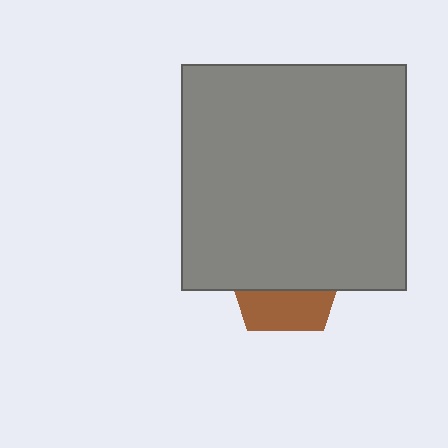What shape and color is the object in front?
The object in front is a gray square.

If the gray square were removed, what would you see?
You would see the complete brown pentagon.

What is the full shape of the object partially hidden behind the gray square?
The partially hidden object is a brown pentagon.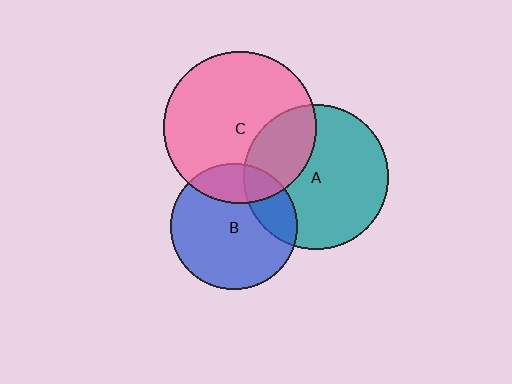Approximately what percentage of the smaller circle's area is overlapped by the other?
Approximately 20%.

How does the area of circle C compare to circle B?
Approximately 1.5 times.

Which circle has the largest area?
Circle C (pink).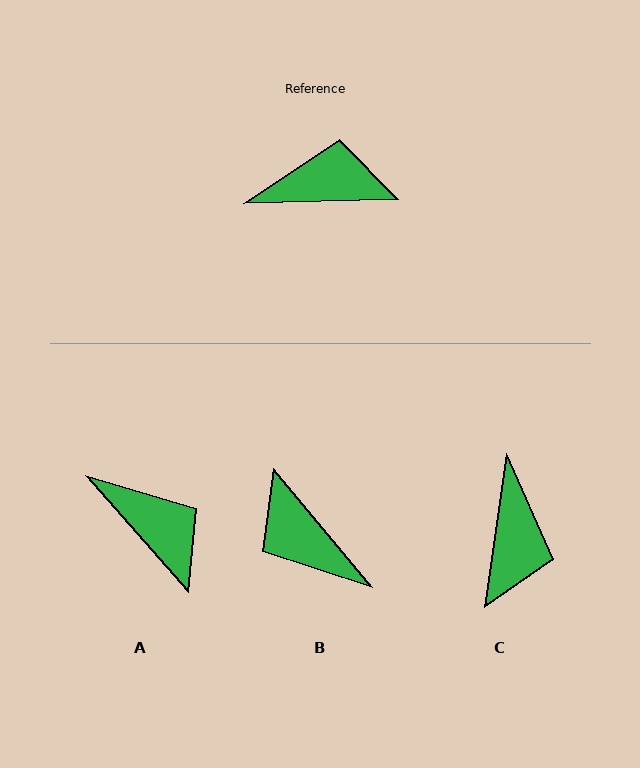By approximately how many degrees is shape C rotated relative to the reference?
Approximately 99 degrees clockwise.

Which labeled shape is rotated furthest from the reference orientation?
B, about 128 degrees away.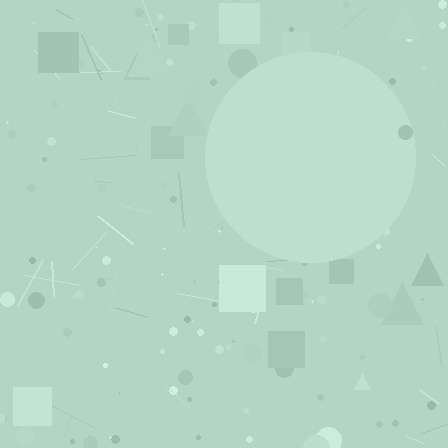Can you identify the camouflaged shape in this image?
The camouflaged shape is a circle.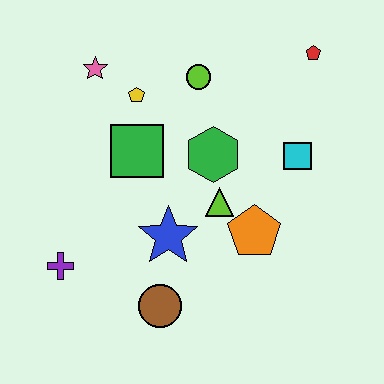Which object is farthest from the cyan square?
The purple cross is farthest from the cyan square.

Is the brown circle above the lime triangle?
No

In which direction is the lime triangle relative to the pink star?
The lime triangle is below the pink star.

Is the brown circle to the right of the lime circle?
No